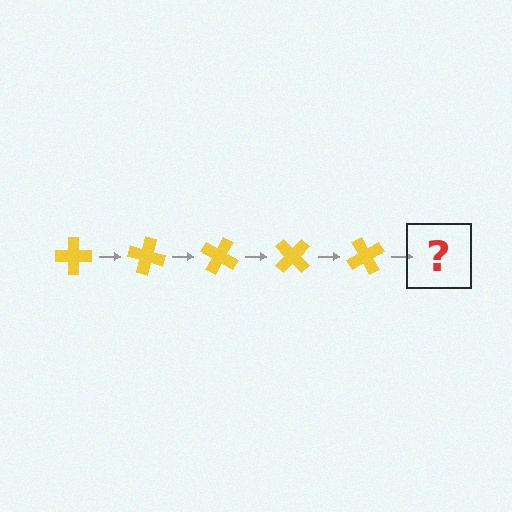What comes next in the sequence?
The next element should be a yellow cross rotated 75 degrees.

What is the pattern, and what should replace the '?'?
The pattern is that the cross rotates 15 degrees each step. The '?' should be a yellow cross rotated 75 degrees.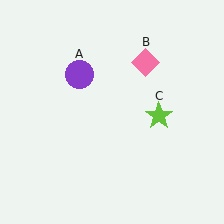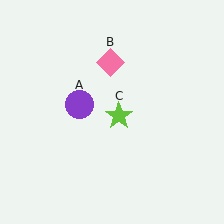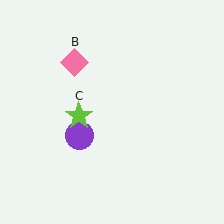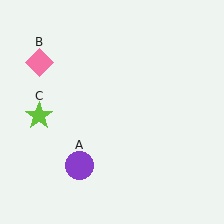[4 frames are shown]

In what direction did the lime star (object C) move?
The lime star (object C) moved left.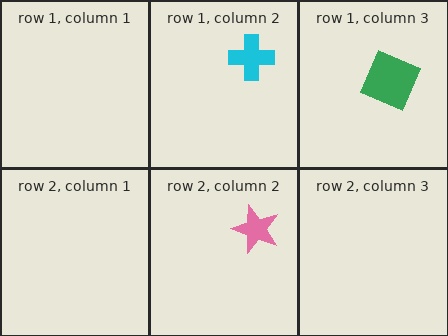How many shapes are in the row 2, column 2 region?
1.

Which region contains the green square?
The row 1, column 3 region.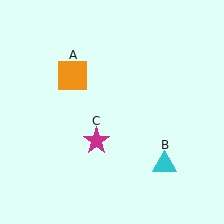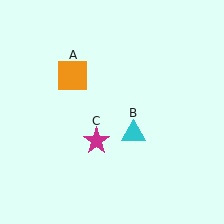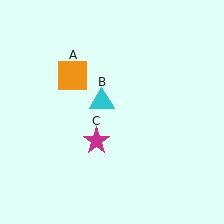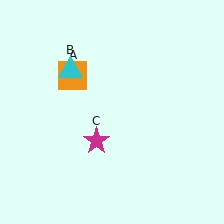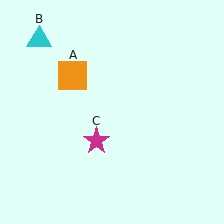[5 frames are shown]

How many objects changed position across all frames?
1 object changed position: cyan triangle (object B).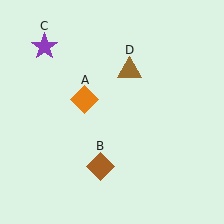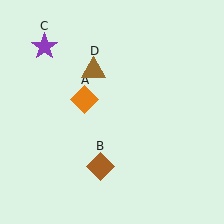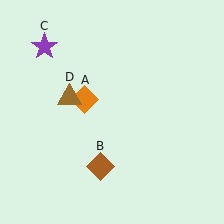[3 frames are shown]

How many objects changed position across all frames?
1 object changed position: brown triangle (object D).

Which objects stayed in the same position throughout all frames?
Orange diamond (object A) and brown diamond (object B) and purple star (object C) remained stationary.